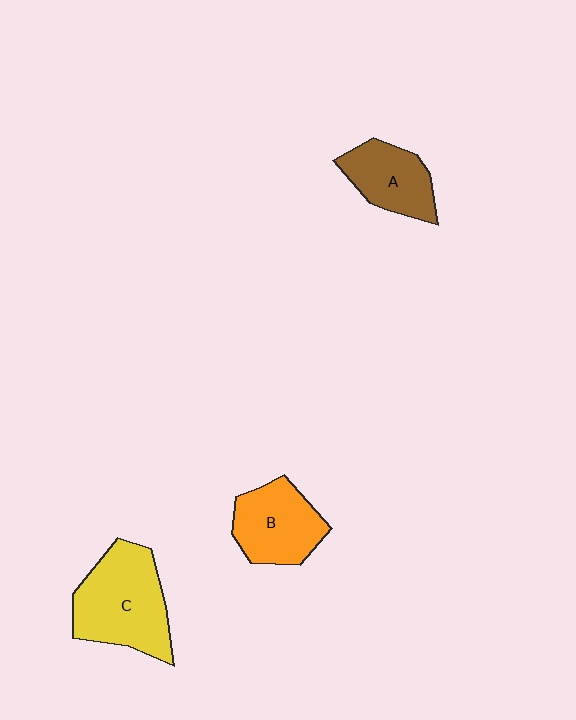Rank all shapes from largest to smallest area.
From largest to smallest: C (yellow), B (orange), A (brown).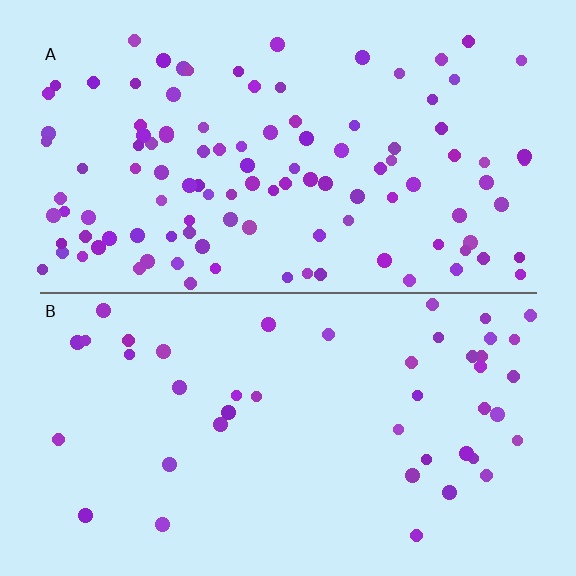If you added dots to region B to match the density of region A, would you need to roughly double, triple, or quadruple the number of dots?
Approximately double.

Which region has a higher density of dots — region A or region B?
A (the top).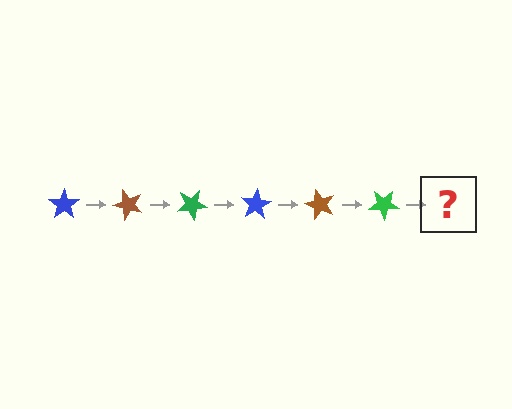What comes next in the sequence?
The next element should be a blue star, rotated 300 degrees from the start.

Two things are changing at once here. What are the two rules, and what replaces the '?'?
The two rules are that it rotates 50 degrees each step and the color cycles through blue, brown, and green. The '?' should be a blue star, rotated 300 degrees from the start.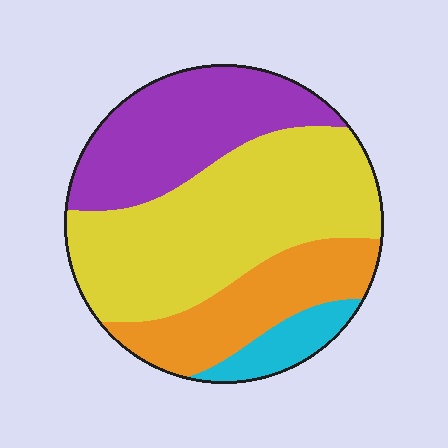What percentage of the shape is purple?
Purple takes up between a quarter and a half of the shape.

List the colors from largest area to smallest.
From largest to smallest: yellow, purple, orange, cyan.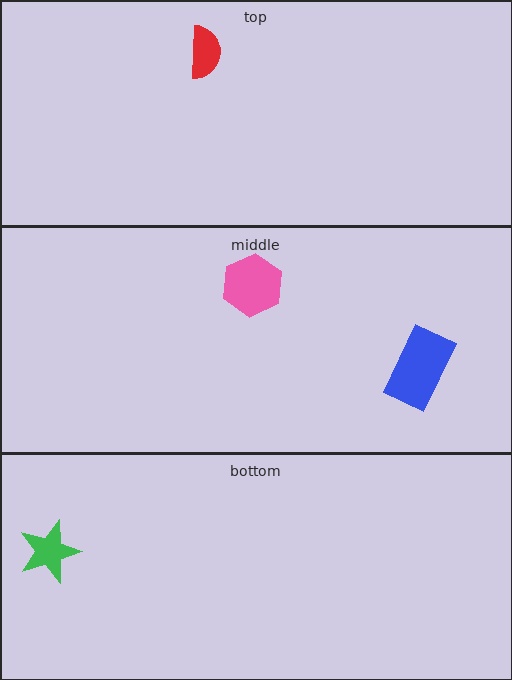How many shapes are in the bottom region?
1.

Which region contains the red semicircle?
The top region.